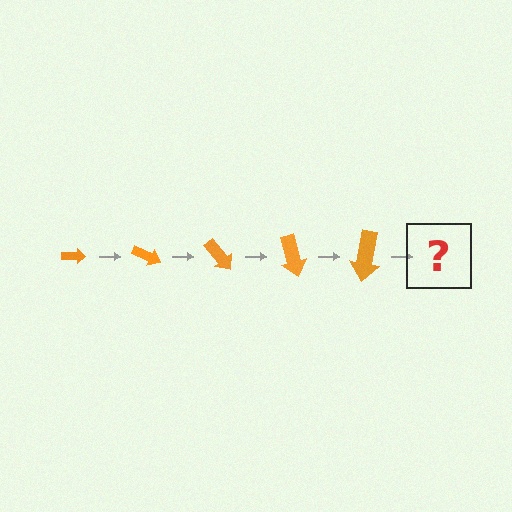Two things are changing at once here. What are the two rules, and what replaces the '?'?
The two rules are that the arrow grows larger each step and it rotates 25 degrees each step. The '?' should be an arrow, larger than the previous one and rotated 125 degrees from the start.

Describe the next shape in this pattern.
It should be an arrow, larger than the previous one and rotated 125 degrees from the start.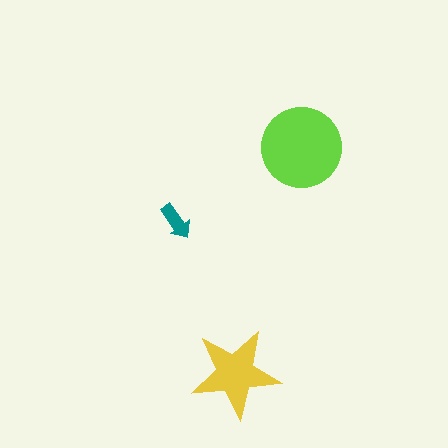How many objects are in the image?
There are 3 objects in the image.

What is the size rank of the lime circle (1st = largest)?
1st.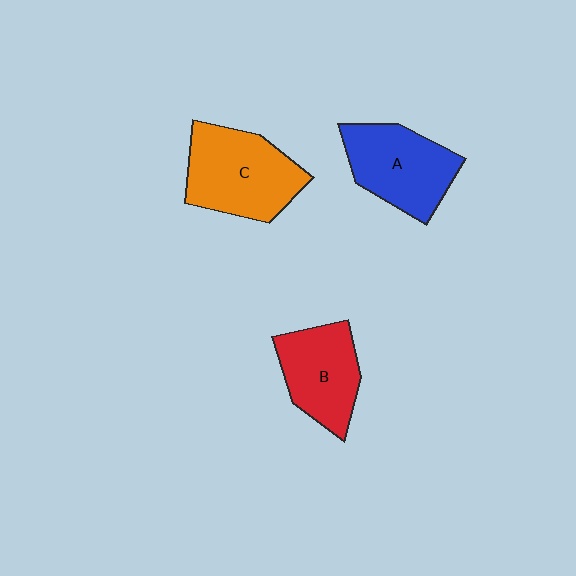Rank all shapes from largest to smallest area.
From largest to smallest: C (orange), A (blue), B (red).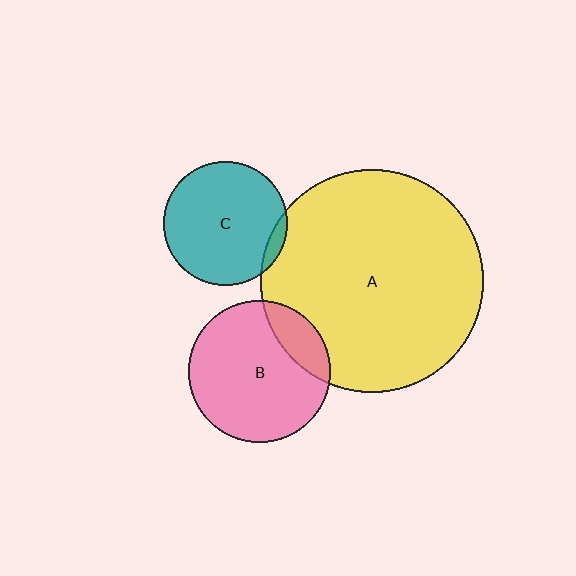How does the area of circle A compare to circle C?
Approximately 3.3 times.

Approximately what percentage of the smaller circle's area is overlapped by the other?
Approximately 5%.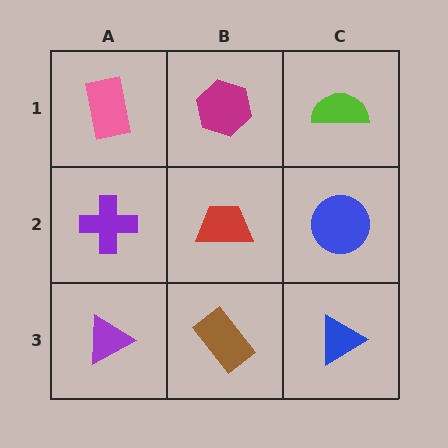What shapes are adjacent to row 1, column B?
A red trapezoid (row 2, column B), a pink rectangle (row 1, column A), a lime semicircle (row 1, column C).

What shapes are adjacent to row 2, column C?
A lime semicircle (row 1, column C), a blue triangle (row 3, column C), a red trapezoid (row 2, column B).